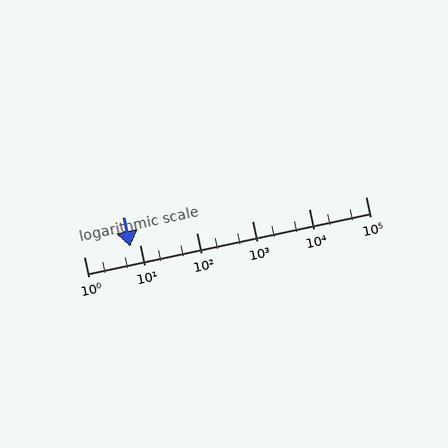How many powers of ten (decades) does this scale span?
The scale spans 5 decades, from 1 to 100000.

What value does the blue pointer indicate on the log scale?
The pointer indicates approximately 6.8.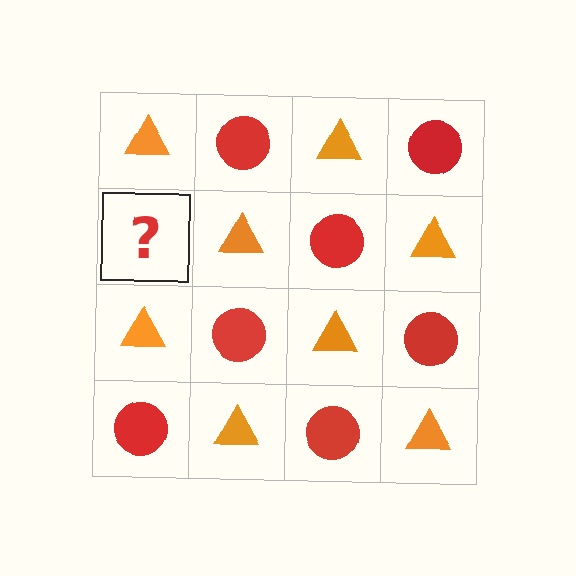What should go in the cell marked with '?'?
The missing cell should contain a red circle.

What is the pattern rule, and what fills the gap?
The rule is that it alternates orange triangle and red circle in a checkerboard pattern. The gap should be filled with a red circle.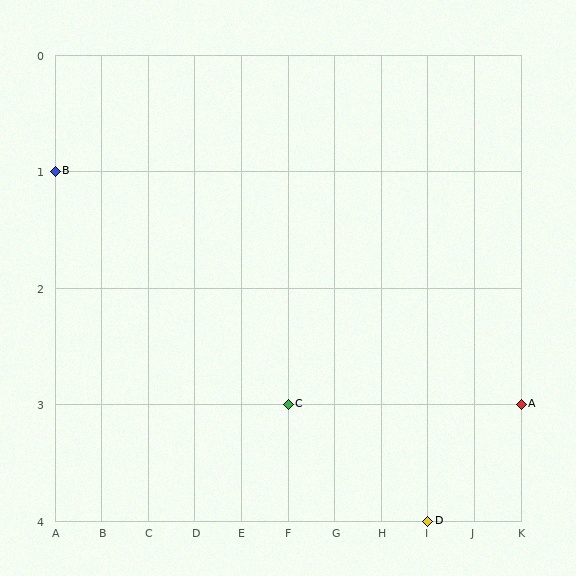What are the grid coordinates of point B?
Point B is at grid coordinates (A, 1).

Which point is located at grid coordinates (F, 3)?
Point C is at (F, 3).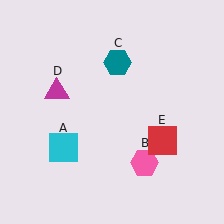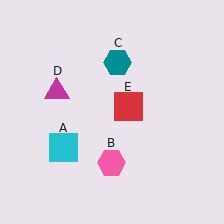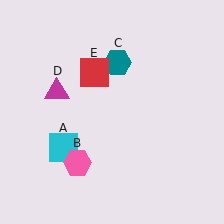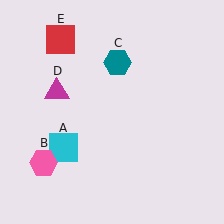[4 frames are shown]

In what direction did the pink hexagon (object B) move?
The pink hexagon (object B) moved left.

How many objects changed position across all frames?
2 objects changed position: pink hexagon (object B), red square (object E).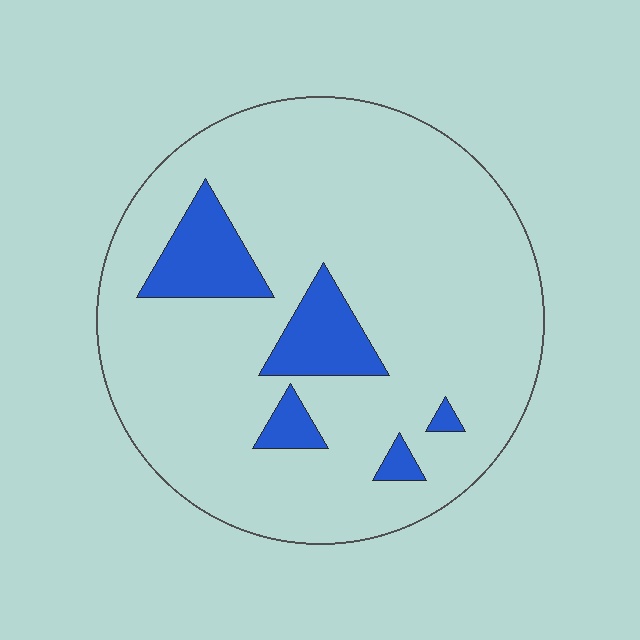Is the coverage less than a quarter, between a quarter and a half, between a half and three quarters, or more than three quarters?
Less than a quarter.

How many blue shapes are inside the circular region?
5.